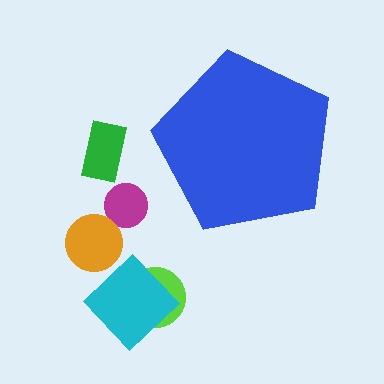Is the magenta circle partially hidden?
No, the magenta circle is fully visible.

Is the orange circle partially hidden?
No, the orange circle is fully visible.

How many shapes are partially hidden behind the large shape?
0 shapes are partially hidden.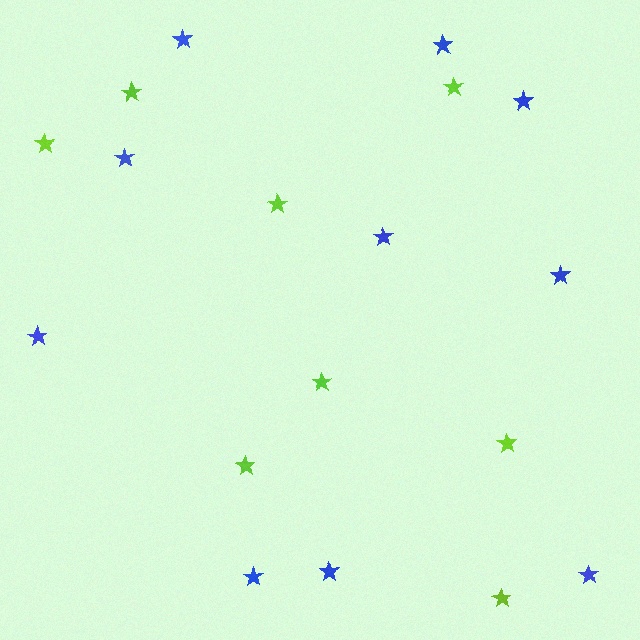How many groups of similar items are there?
There are 2 groups: one group of lime stars (8) and one group of blue stars (10).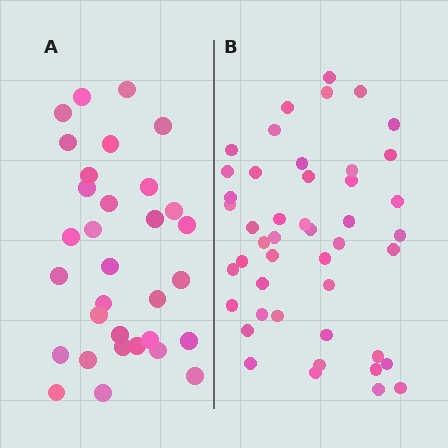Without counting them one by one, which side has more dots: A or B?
Region B (the right region) has more dots.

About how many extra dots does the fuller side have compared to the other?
Region B has approximately 15 more dots than region A.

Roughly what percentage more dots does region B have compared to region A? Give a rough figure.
About 45% more.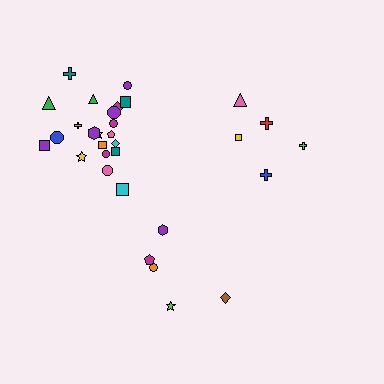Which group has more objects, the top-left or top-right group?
The top-left group.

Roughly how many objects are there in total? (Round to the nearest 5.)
Roughly 30 objects in total.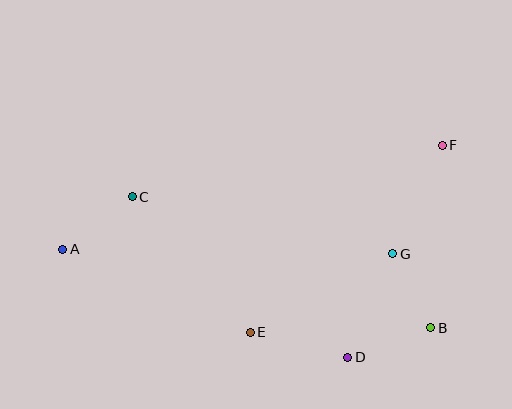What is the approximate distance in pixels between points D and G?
The distance between D and G is approximately 113 pixels.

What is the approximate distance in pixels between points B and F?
The distance between B and F is approximately 183 pixels.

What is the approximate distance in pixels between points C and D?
The distance between C and D is approximately 269 pixels.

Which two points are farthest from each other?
Points A and F are farthest from each other.